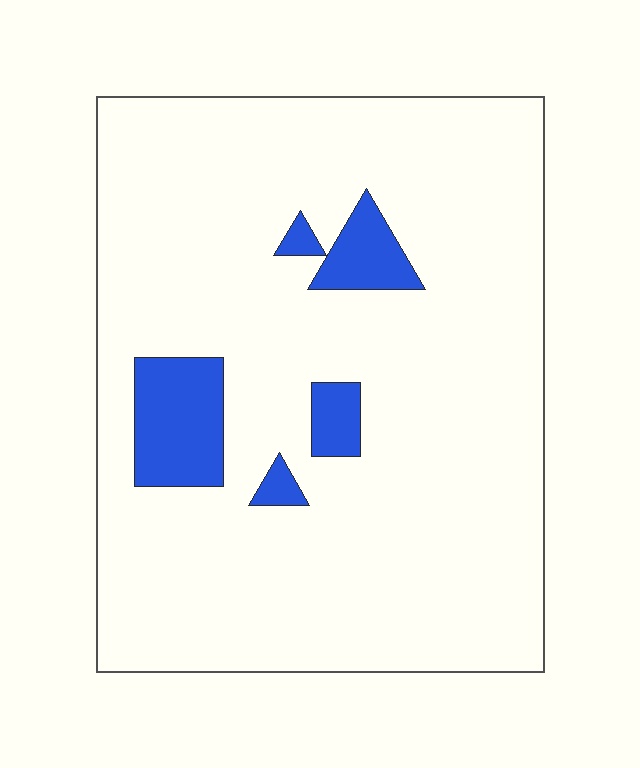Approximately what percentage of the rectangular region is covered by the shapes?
Approximately 10%.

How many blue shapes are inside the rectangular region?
5.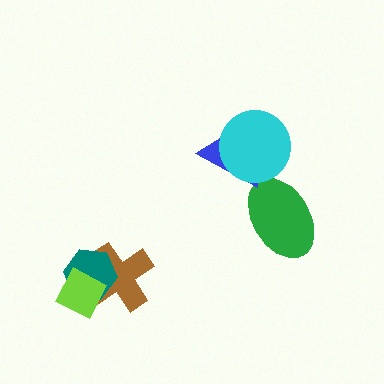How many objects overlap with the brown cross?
2 objects overlap with the brown cross.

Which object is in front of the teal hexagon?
The lime diamond is in front of the teal hexagon.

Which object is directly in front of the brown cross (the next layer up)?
The teal hexagon is directly in front of the brown cross.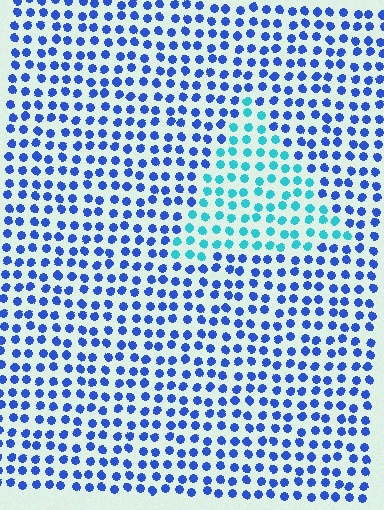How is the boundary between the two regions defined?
The boundary is defined purely by a slight shift in hue (about 44 degrees). Spacing, size, and orientation are identical on both sides.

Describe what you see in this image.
The image is filled with small blue elements in a uniform arrangement. A triangle-shaped region is visible where the elements are tinted to a slightly different hue, forming a subtle color boundary.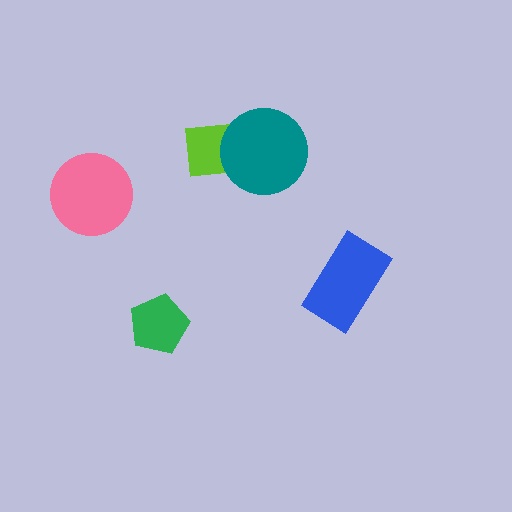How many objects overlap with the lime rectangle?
1 object overlaps with the lime rectangle.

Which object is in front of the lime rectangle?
The teal circle is in front of the lime rectangle.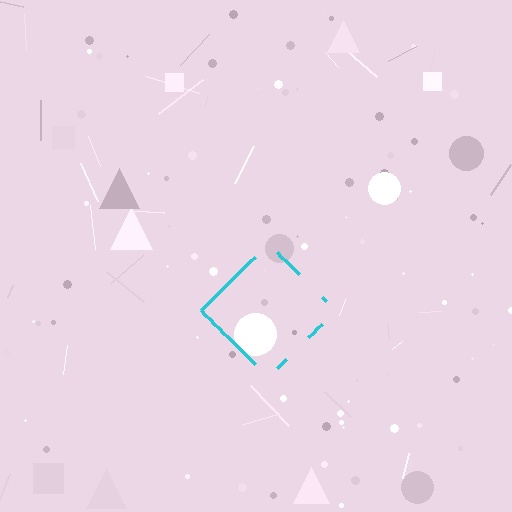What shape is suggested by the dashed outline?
The dashed outline suggests a diamond.